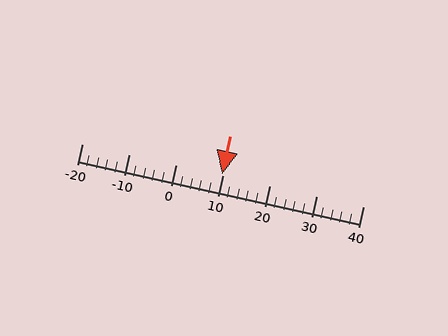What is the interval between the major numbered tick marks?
The major tick marks are spaced 10 units apart.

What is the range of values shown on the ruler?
The ruler shows values from -20 to 40.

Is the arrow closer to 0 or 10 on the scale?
The arrow is closer to 10.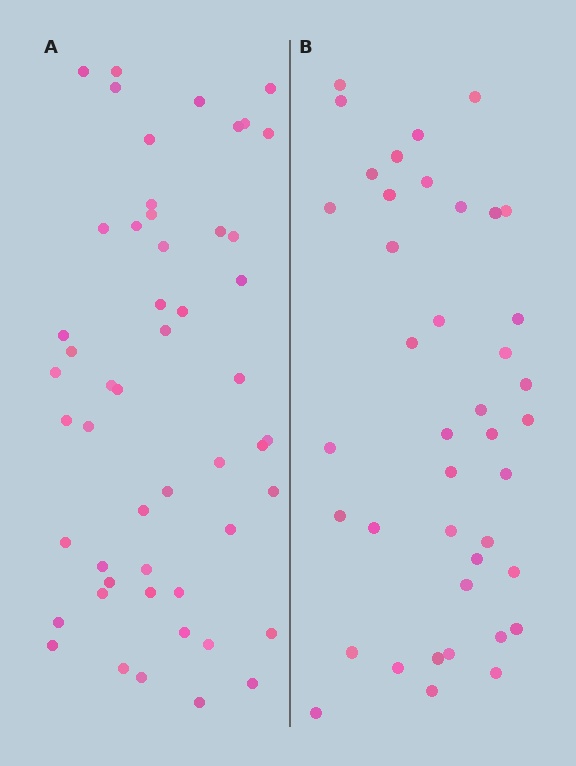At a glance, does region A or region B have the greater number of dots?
Region A (the left region) has more dots.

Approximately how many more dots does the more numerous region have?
Region A has roughly 10 or so more dots than region B.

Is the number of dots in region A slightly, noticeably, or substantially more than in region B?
Region A has only slightly more — the two regions are fairly close. The ratio is roughly 1.2 to 1.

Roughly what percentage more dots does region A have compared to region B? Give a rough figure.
About 25% more.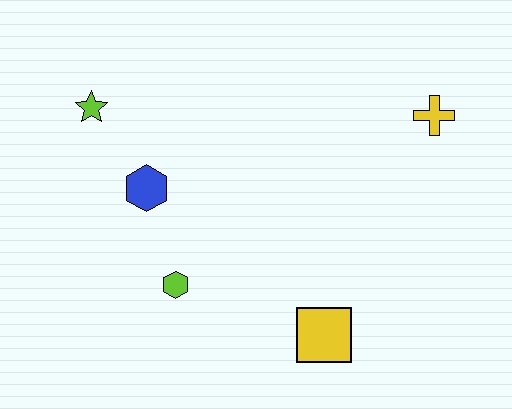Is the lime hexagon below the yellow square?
No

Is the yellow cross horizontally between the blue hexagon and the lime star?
No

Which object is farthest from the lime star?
The yellow cross is farthest from the lime star.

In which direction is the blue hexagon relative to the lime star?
The blue hexagon is below the lime star.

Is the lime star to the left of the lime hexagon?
Yes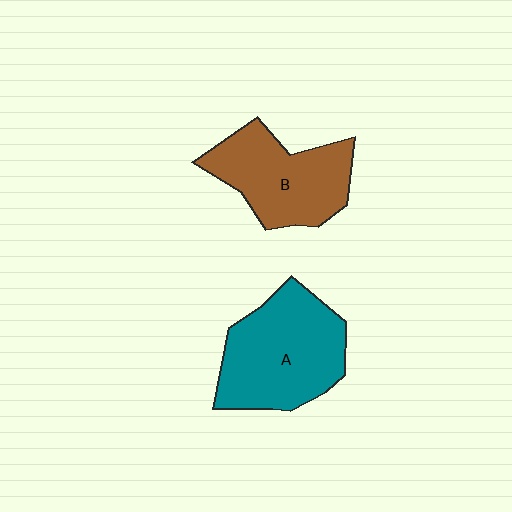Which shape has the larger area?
Shape A (teal).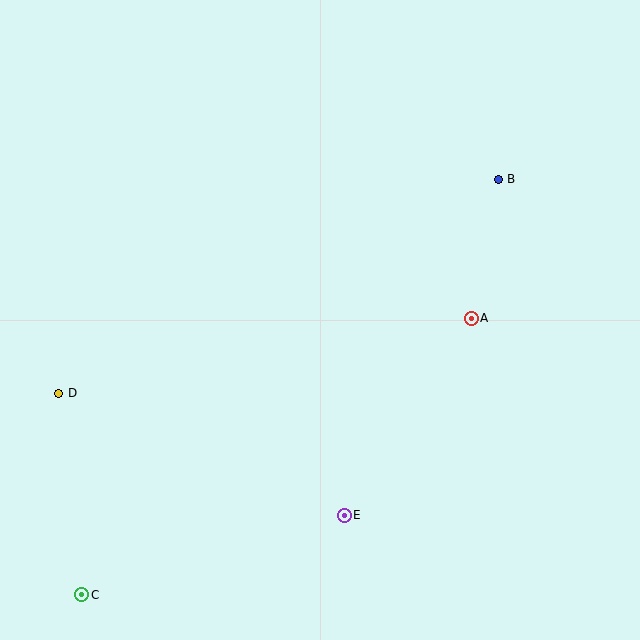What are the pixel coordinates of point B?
Point B is at (498, 179).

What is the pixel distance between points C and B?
The distance between C and B is 588 pixels.